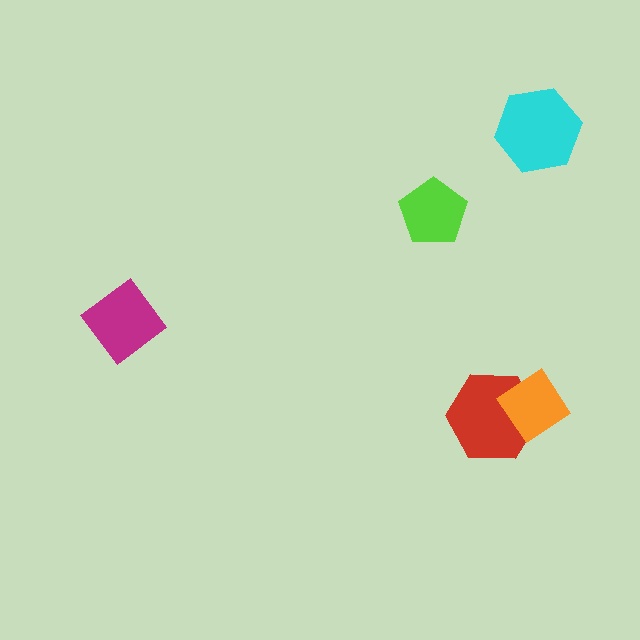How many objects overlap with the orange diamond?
1 object overlaps with the orange diamond.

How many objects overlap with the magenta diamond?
0 objects overlap with the magenta diamond.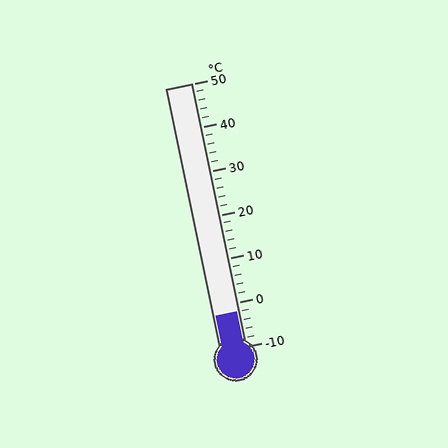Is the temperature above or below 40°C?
The temperature is below 40°C.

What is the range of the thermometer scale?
The thermometer scale ranges from -10°C to 50°C.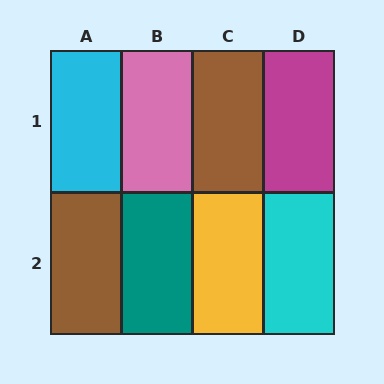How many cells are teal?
1 cell is teal.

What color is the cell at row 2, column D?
Cyan.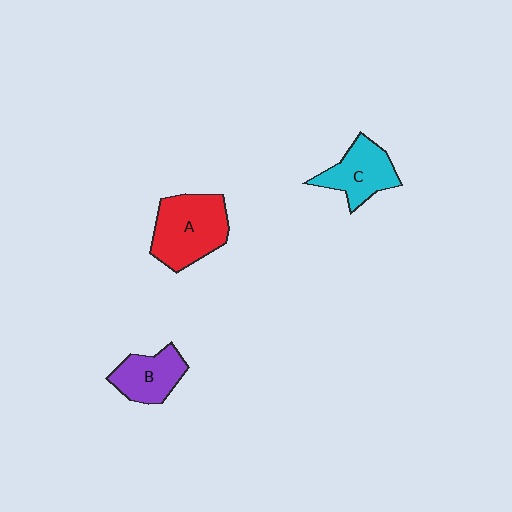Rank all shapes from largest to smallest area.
From largest to smallest: A (red), C (cyan), B (purple).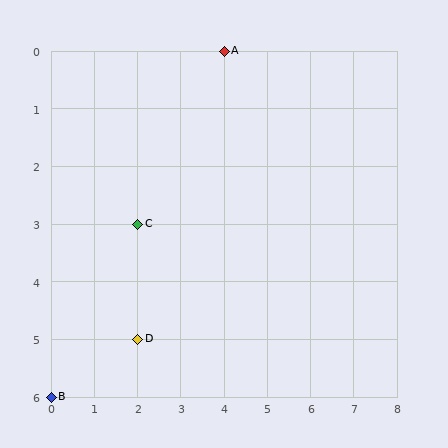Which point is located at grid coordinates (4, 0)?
Point A is at (4, 0).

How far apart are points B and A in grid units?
Points B and A are 4 columns and 6 rows apart (about 7.2 grid units diagonally).